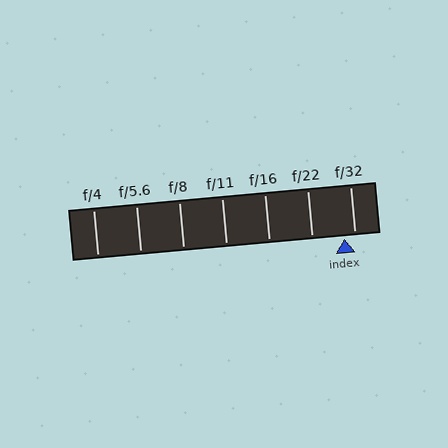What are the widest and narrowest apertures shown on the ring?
The widest aperture shown is f/4 and the narrowest is f/32.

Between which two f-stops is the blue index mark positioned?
The index mark is between f/22 and f/32.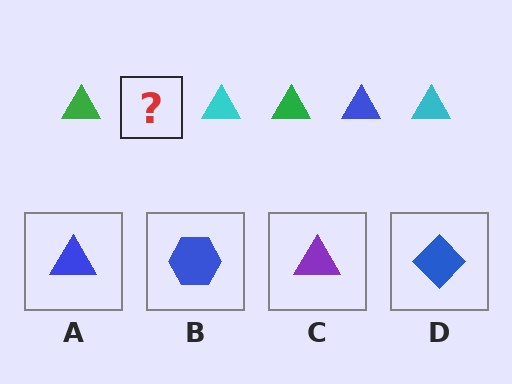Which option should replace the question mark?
Option A.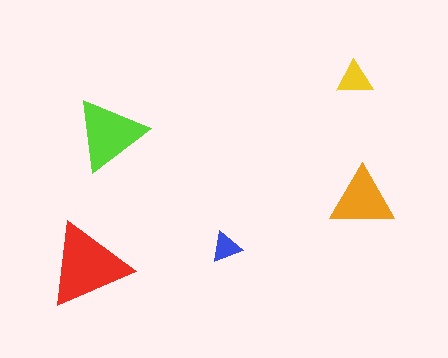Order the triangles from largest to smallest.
the red one, the lime one, the orange one, the yellow one, the blue one.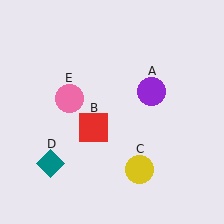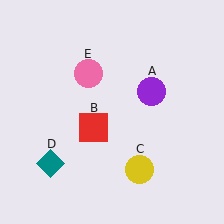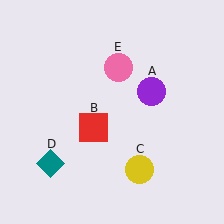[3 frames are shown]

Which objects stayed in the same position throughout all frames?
Purple circle (object A) and red square (object B) and yellow circle (object C) and teal diamond (object D) remained stationary.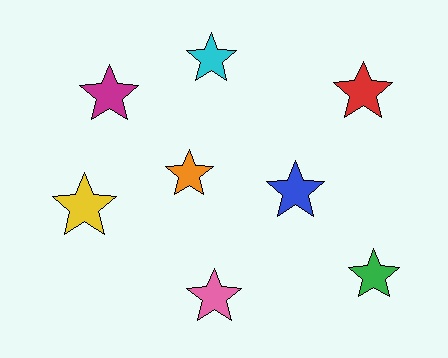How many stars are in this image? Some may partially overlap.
There are 8 stars.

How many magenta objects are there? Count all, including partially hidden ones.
There is 1 magenta object.